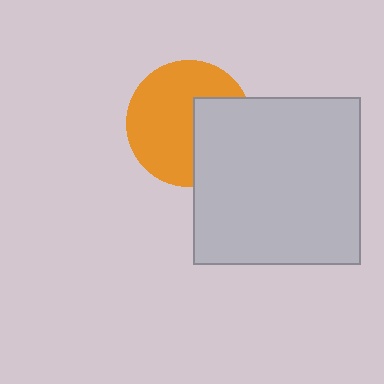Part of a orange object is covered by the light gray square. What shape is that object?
It is a circle.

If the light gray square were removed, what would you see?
You would see the complete orange circle.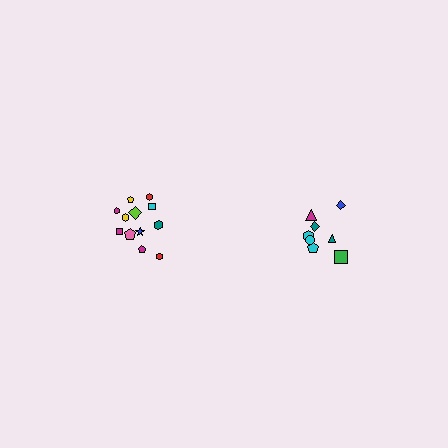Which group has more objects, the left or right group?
The left group.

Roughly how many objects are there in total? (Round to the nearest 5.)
Roughly 20 objects in total.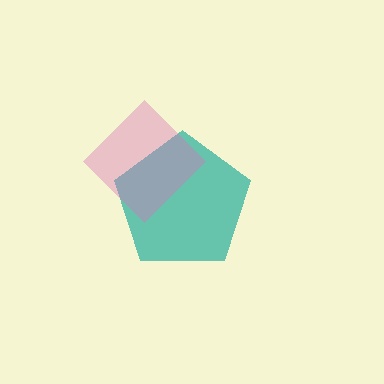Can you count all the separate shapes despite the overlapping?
Yes, there are 2 separate shapes.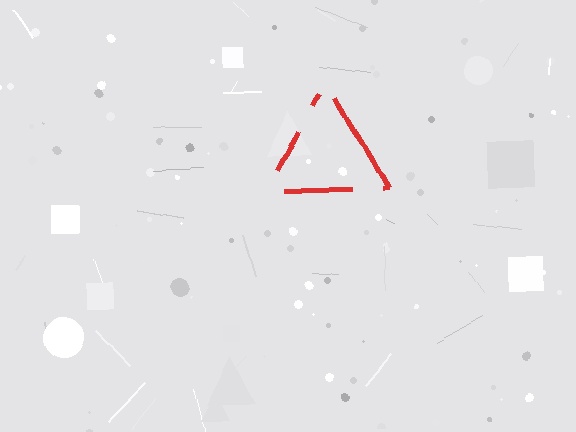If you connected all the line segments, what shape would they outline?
They would outline a triangle.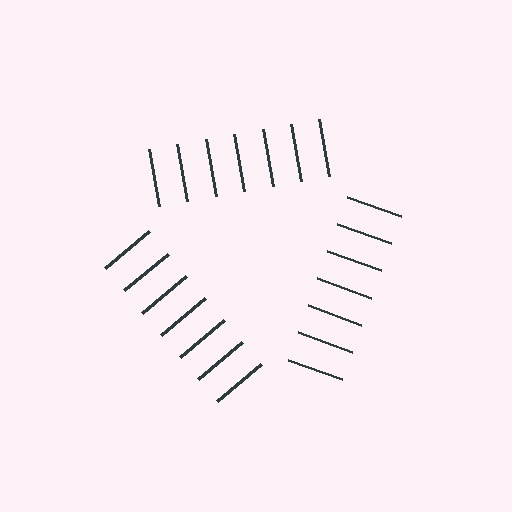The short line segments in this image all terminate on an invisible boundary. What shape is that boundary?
An illusory triangle — the line segments terminate on its edges but no continuous stroke is drawn.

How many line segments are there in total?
21 — 7 along each of the 3 edges.